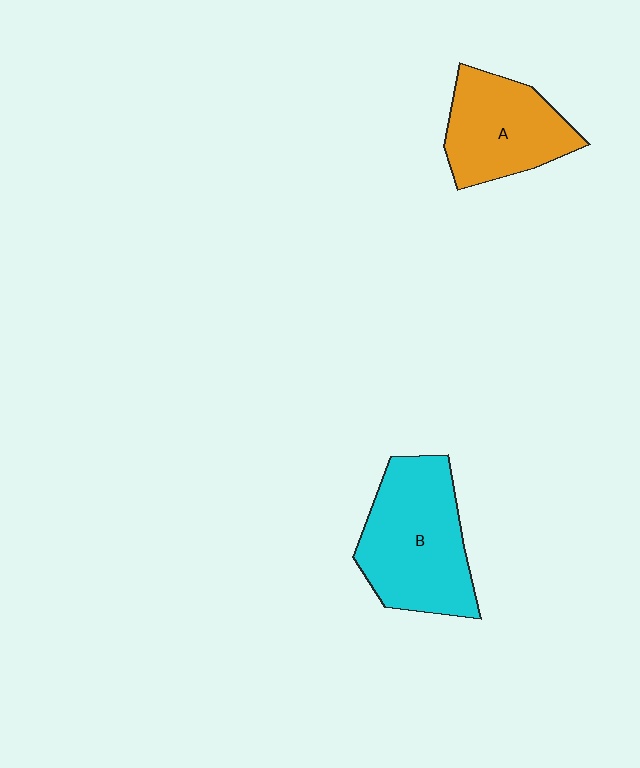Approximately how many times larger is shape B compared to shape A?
Approximately 1.3 times.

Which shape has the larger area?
Shape B (cyan).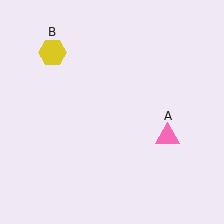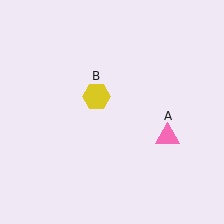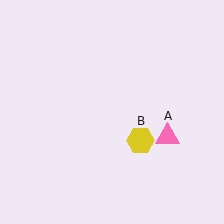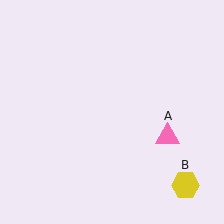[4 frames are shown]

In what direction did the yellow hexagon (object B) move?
The yellow hexagon (object B) moved down and to the right.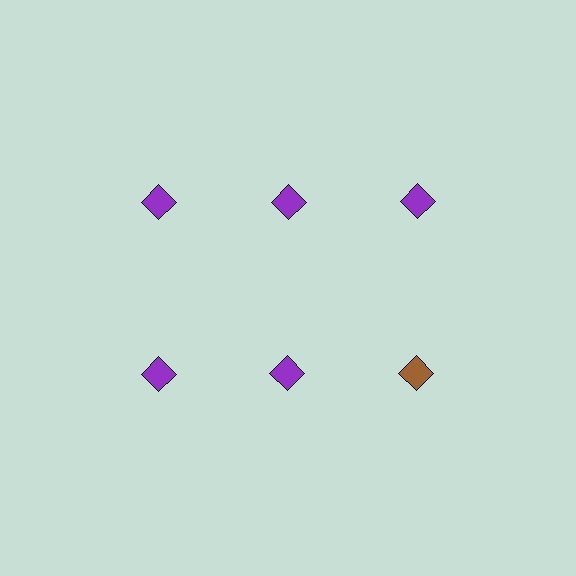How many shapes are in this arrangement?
There are 6 shapes arranged in a grid pattern.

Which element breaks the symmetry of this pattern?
The brown diamond in the second row, center column breaks the symmetry. All other shapes are purple diamonds.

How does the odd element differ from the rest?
It has a different color: brown instead of purple.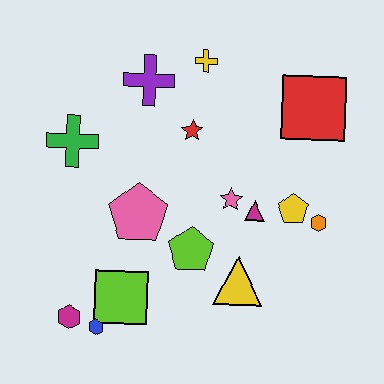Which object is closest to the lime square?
The blue hexagon is closest to the lime square.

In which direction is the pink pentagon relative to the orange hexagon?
The pink pentagon is to the left of the orange hexagon.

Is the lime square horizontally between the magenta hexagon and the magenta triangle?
Yes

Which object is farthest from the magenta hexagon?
The red square is farthest from the magenta hexagon.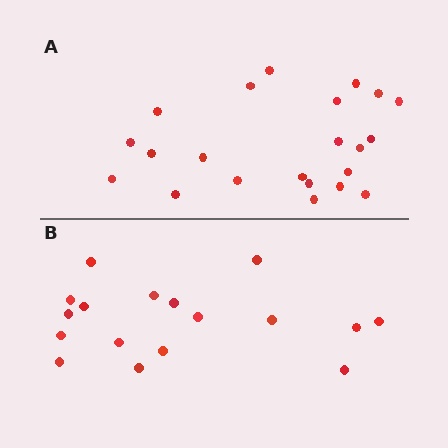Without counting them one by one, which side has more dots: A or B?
Region A (the top region) has more dots.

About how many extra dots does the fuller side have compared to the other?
Region A has about 5 more dots than region B.